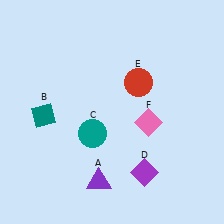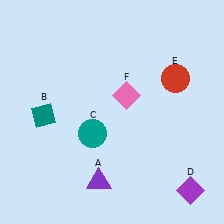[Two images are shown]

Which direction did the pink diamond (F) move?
The pink diamond (F) moved up.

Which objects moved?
The objects that moved are: the purple diamond (D), the red circle (E), the pink diamond (F).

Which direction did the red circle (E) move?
The red circle (E) moved right.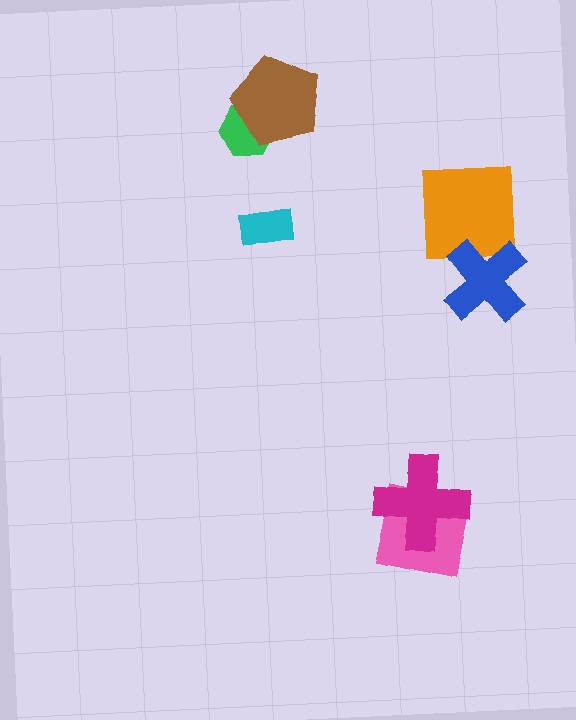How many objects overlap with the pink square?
1 object overlaps with the pink square.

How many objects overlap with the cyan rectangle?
0 objects overlap with the cyan rectangle.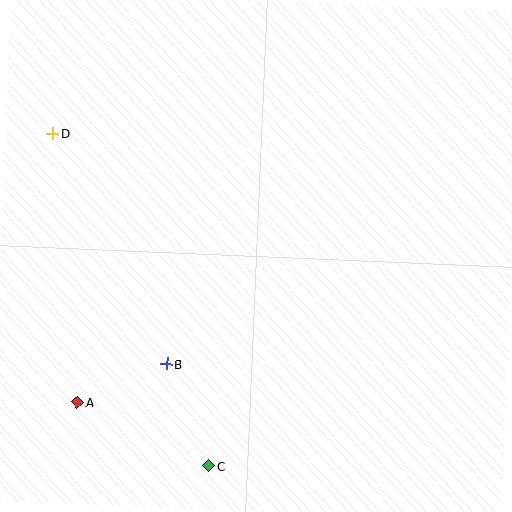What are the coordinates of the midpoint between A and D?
The midpoint between A and D is at (65, 268).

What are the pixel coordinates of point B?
Point B is at (167, 364).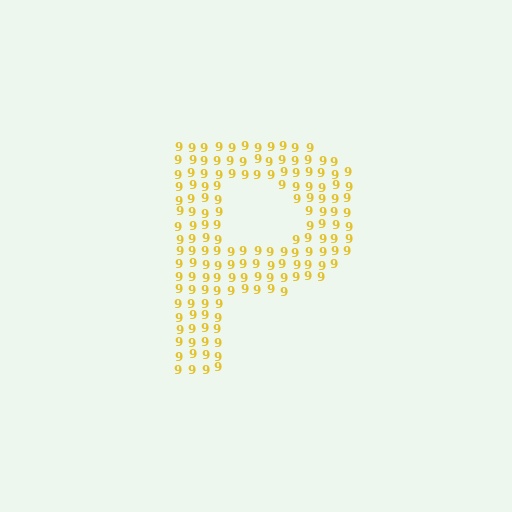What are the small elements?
The small elements are digit 9's.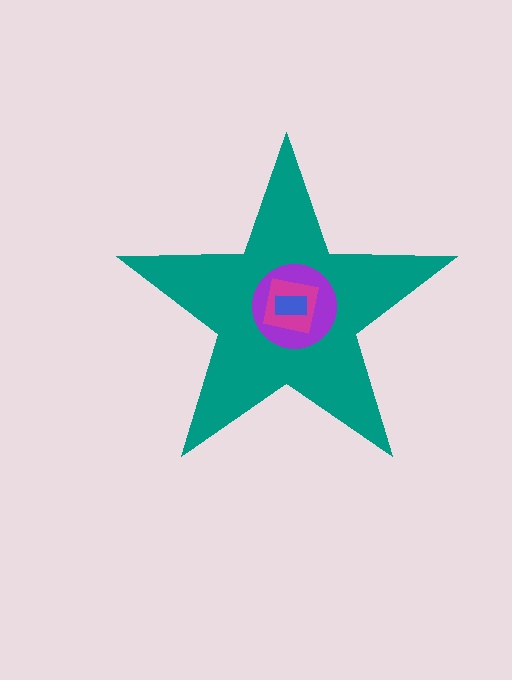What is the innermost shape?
The blue rectangle.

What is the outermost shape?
The teal star.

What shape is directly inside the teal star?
The purple circle.